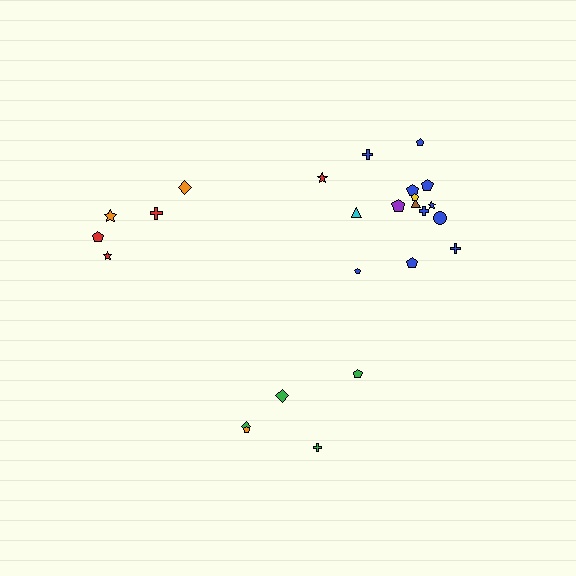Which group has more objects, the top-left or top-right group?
The top-right group.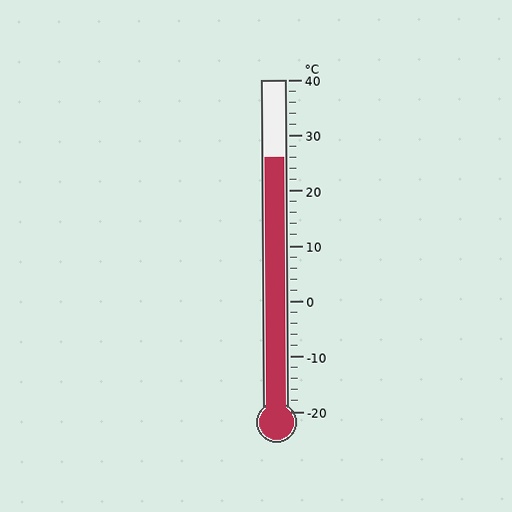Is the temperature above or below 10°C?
The temperature is above 10°C.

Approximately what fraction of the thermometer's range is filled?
The thermometer is filled to approximately 75% of its range.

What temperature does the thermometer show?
The thermometer shows approximately 26°C.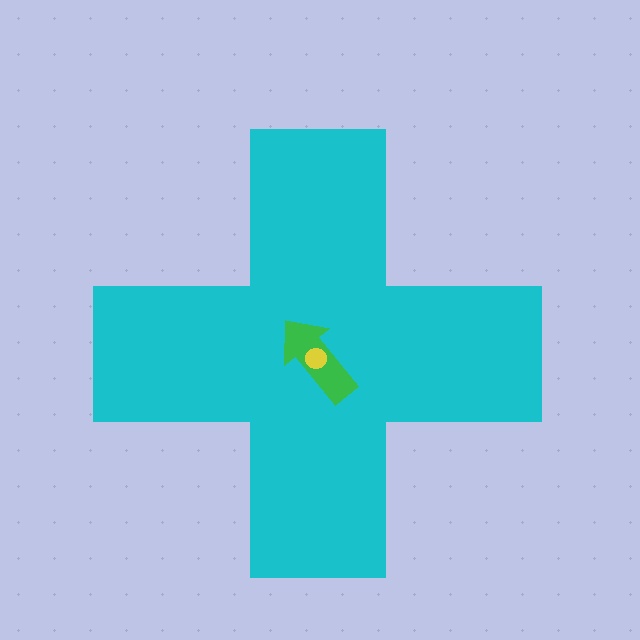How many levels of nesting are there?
3.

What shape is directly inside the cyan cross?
The green arrow.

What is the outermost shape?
The cyan cross.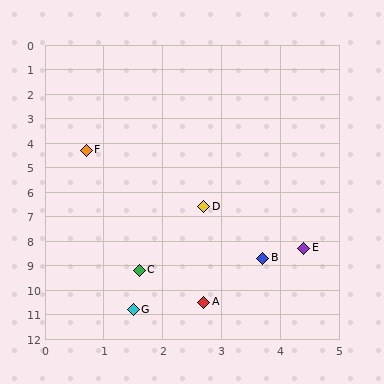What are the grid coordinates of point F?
Point F is at approximately (0.7, 4.3).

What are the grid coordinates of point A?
Point A is at approximately (2.7, 10.5).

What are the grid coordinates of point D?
Point D is at approximately (2.7, 6.6).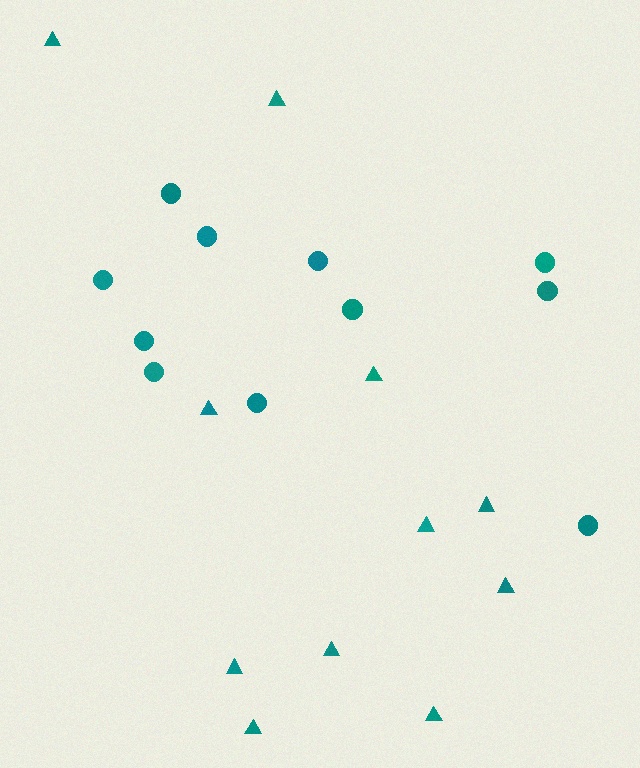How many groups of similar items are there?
There are 2 groups: one group of circles (11) and one group of triangles (11).